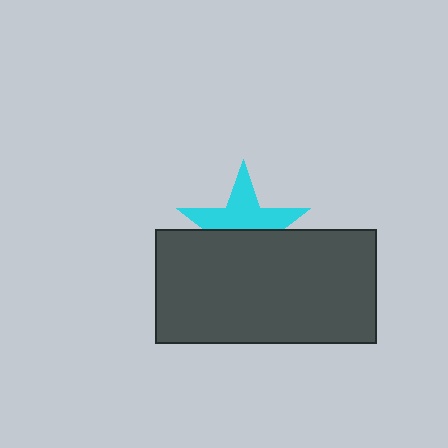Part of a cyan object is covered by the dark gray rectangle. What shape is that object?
It is a star.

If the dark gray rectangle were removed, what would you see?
You would see the complete cyan star.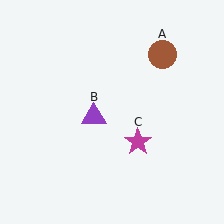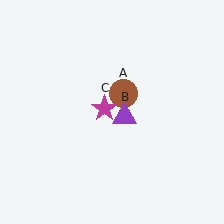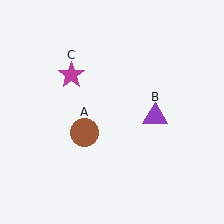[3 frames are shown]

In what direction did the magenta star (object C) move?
The magenta star (object C) moved up and to the left.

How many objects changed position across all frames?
3 objects changed position: brown circle (object A), purple triangle (object B), magenta star (object C).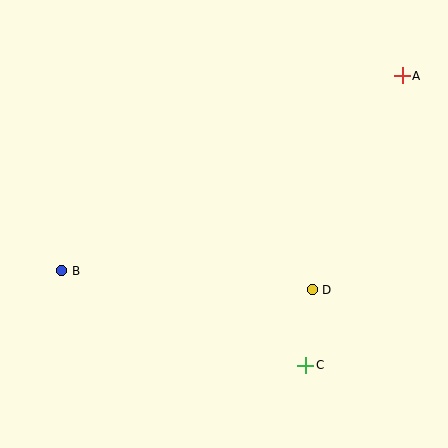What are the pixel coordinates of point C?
Point C is at (306, 365).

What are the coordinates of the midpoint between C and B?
The midpoint between C and B is at (184, 318).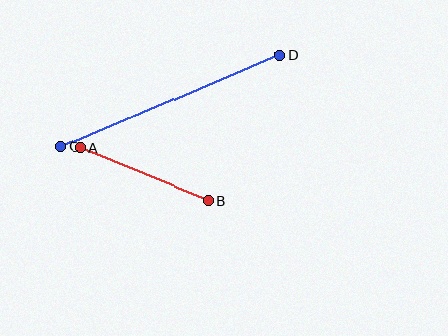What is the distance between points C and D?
The distance is approximately 238 pixels.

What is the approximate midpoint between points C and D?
The midpoint is at approximately (171, 101) pixels.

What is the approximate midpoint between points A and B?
The midpoint is at approximately (144, 174) pixels.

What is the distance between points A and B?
The distance is approximately 138 pixels.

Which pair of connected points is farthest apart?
Points C and D are farthest apart.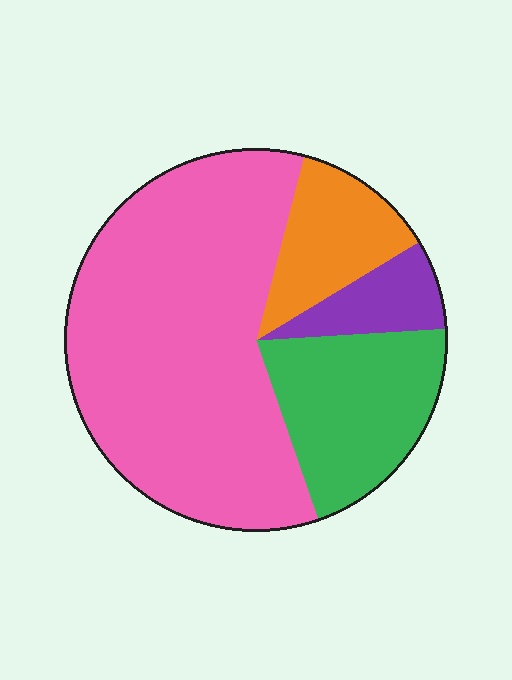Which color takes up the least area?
Purple, at roughly 10%.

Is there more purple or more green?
Green.